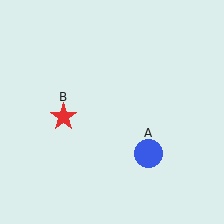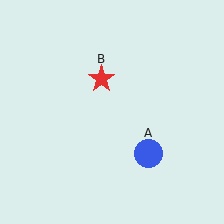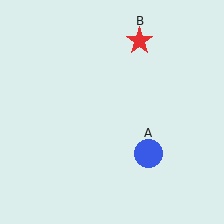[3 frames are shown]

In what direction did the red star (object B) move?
The red star (object B) moved up and to the right.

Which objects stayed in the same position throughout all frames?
Blue circle (object A) remained stationary.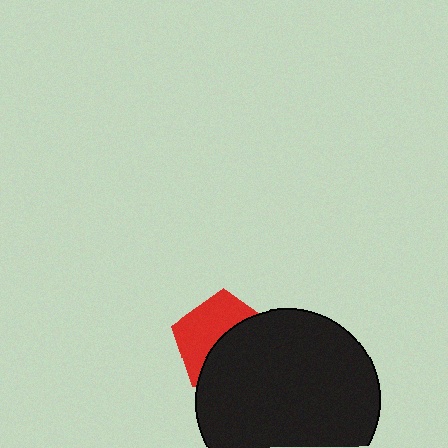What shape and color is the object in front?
The object in front is a black circle.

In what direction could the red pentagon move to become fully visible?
The red pentagon could move toward the upper-left. That would shift it out from behind the black circle entirely.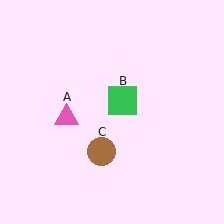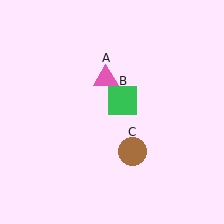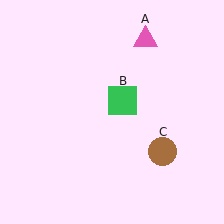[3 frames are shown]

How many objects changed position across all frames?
2 objects changed position: pink triangle (object A), brown circle (object C).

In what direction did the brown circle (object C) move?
The brown circle (object C) moved right.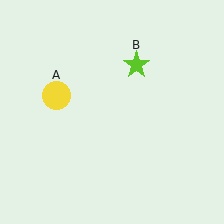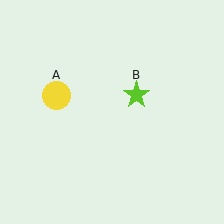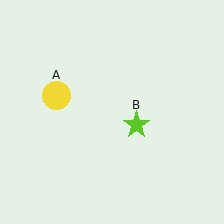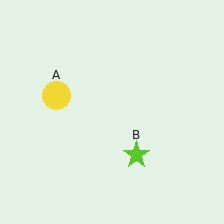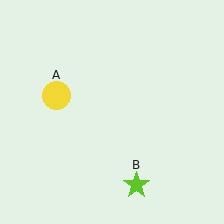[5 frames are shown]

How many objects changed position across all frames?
1 object changed position: lime star (object B).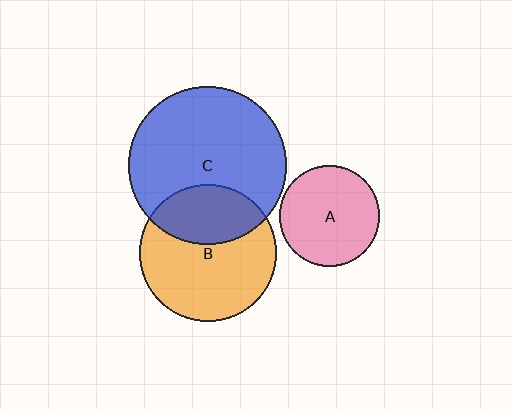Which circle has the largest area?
Circle C (blue).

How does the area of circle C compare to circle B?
Approximately 1.3 times.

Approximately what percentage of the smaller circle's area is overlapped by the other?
Approximately 35%.